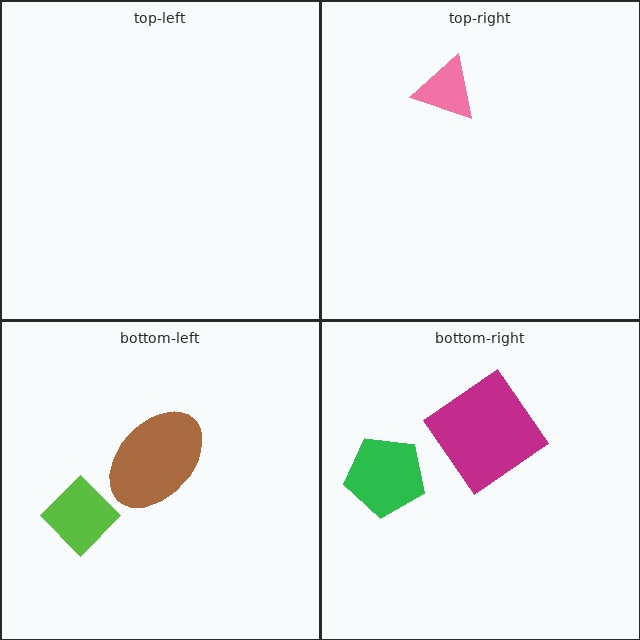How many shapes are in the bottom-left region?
2.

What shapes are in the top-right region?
The pink triangle.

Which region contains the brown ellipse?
The bottom-left region.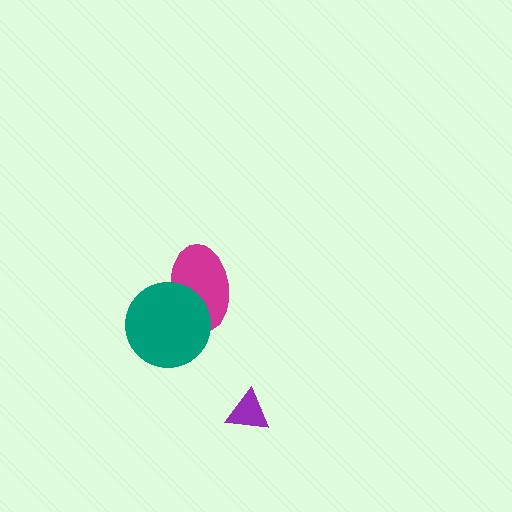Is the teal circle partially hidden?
No, no other shape covers it.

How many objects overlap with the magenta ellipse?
1 object overlaps with the magenta ellipse.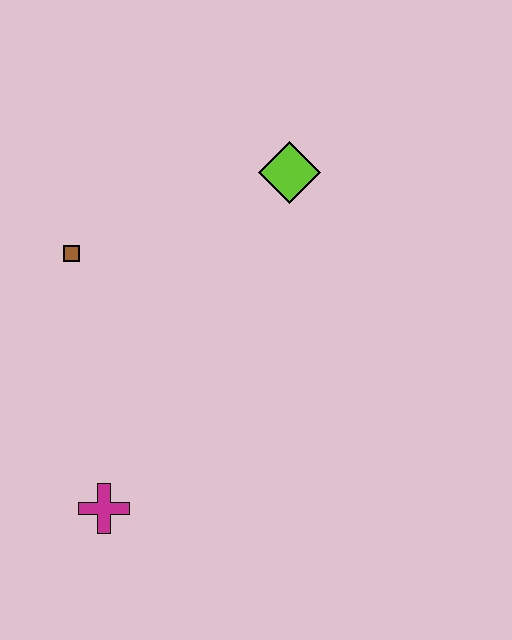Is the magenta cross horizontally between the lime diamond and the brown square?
Yes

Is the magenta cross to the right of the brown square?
Yes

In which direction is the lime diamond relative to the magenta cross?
The lime diamond is above the magenta cross.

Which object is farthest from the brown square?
The magenta cross is farthest from the brown square.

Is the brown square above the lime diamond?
No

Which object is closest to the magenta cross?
The brown square is closest to the magenta cross.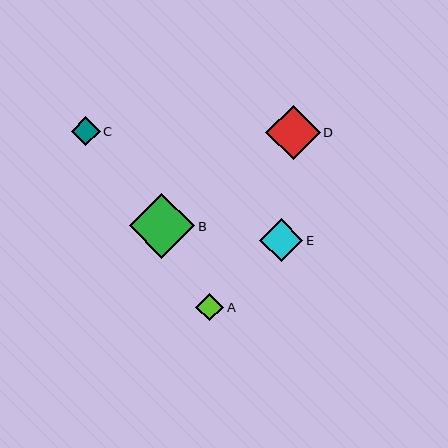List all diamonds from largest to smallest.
From largest to smallest: B, D, E, C, A.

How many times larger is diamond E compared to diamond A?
Diamond E is approximately 1.6 times the size of diamond A.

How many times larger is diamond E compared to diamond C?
Diamond E is approximately 1.5 times the size of diamond C.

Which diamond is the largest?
Diamond B is the largest with a size of approximately 66 pixels.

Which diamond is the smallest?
Diamond A is the smallest with a size of approximately 28 pixels.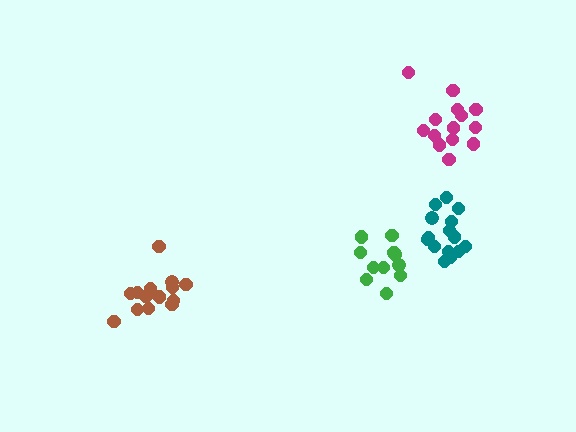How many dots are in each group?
Group 1: 15 dots, Group 2: 14 dots, Group 3: 11 dots, Group 4: 14 dots (54 total).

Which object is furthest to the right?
The teal cluster is rightmost.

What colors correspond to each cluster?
The clusters are colored: teal, brown, green, magenta.